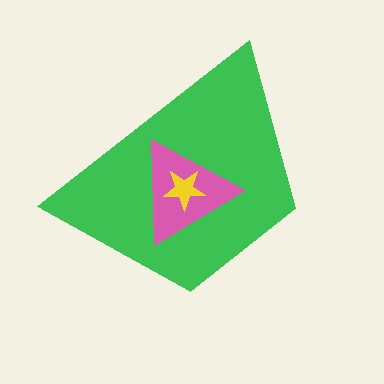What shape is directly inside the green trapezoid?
The pink triangle.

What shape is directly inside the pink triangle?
The yellow star.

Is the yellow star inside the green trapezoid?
Yes.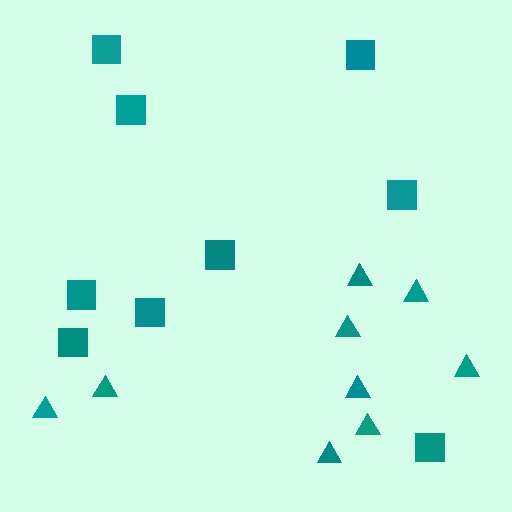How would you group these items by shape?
There are 2 groups: one group of triangles (9) and one group of squares (9).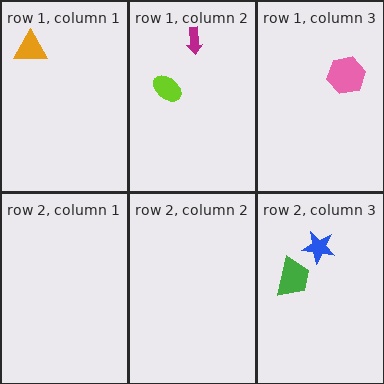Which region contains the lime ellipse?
The row 1, column 2 region.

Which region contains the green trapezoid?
The row 2, column 3 region.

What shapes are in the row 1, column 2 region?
The magenta arrow, the lime ellipse.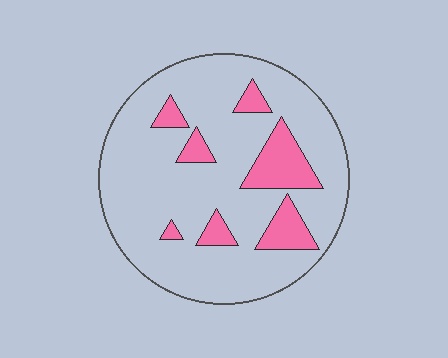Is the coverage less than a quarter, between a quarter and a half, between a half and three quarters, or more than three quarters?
Less than a quarter.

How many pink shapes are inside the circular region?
7.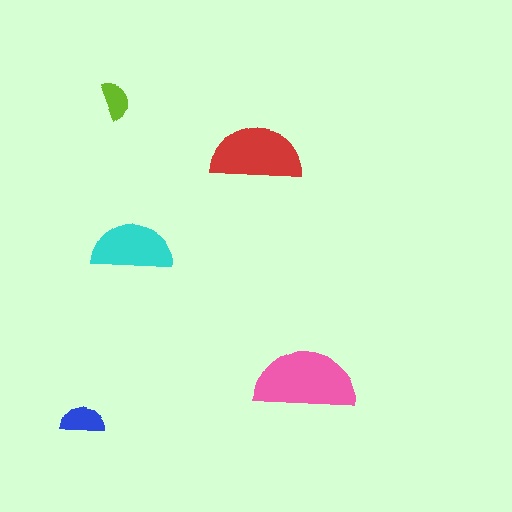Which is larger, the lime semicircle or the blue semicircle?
The blue one.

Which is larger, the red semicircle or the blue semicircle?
The red one.